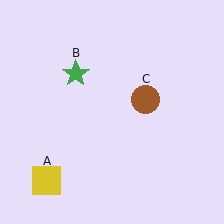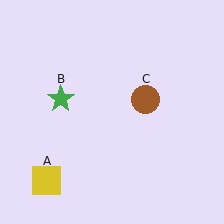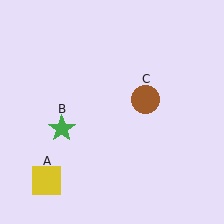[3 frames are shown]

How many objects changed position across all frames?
1 object changed position: green star (object B).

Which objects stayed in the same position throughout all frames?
Yellow square (object A) and brown circle (object C) remained stationary.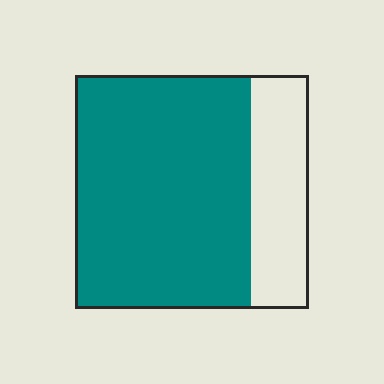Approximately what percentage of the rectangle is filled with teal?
Approximately 75%.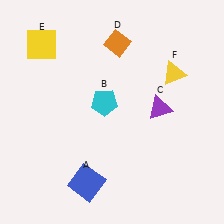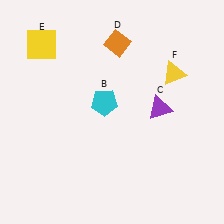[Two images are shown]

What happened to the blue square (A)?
The blue square (A) was removed in Image 2. It was in the bottom-left area of Image 1.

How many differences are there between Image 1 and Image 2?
There is 1 difference between the two images.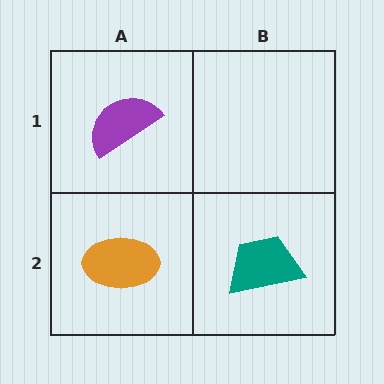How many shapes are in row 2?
2 shapes.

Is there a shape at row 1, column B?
No, that cell is empty.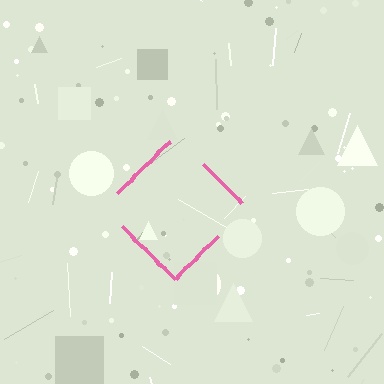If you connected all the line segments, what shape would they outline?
They would outline a diamond.